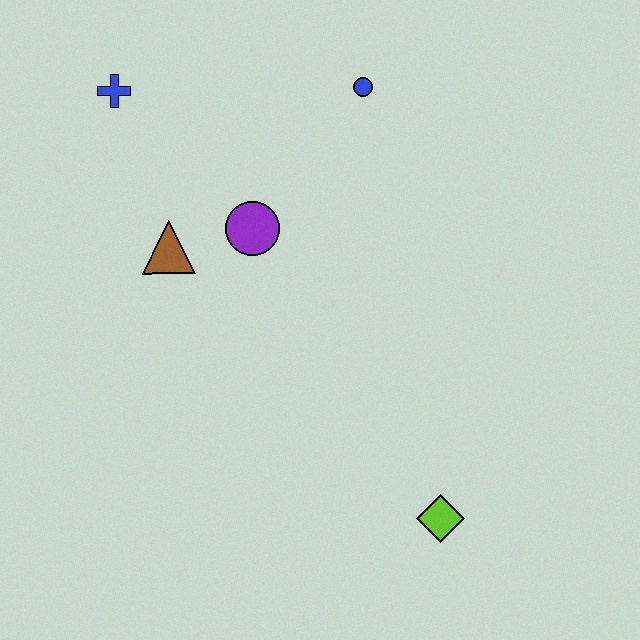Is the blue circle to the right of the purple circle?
Yes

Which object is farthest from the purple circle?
The lime diamond is farthest from the purple circle.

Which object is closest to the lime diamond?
The purple circle is closest to the lime diamond.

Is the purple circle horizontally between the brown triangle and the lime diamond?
Yes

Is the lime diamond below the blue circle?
Yes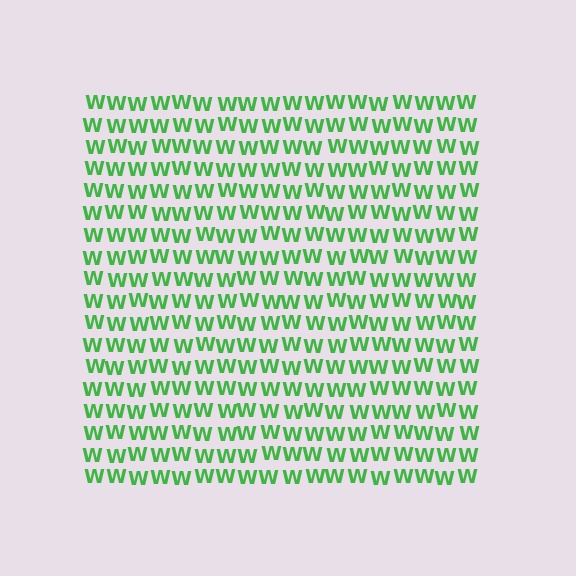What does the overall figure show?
The overall figure shows a square.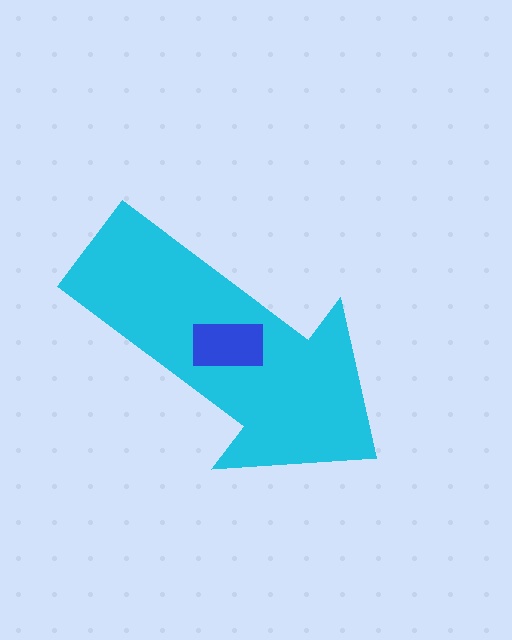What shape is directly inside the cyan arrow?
The blue rectangle.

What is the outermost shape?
The cyan arrow.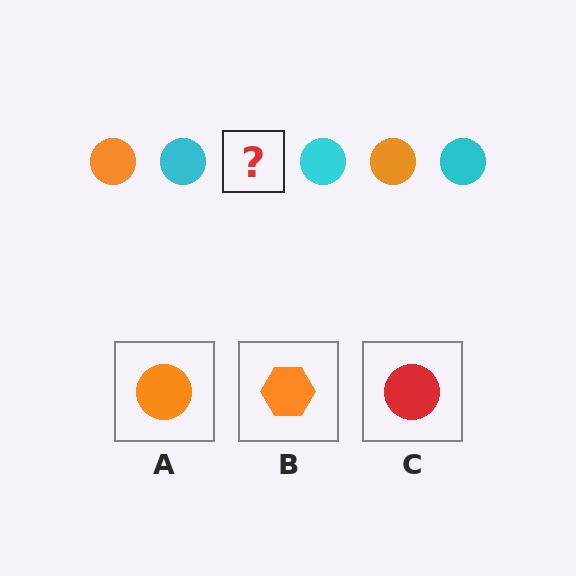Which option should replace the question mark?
Option A.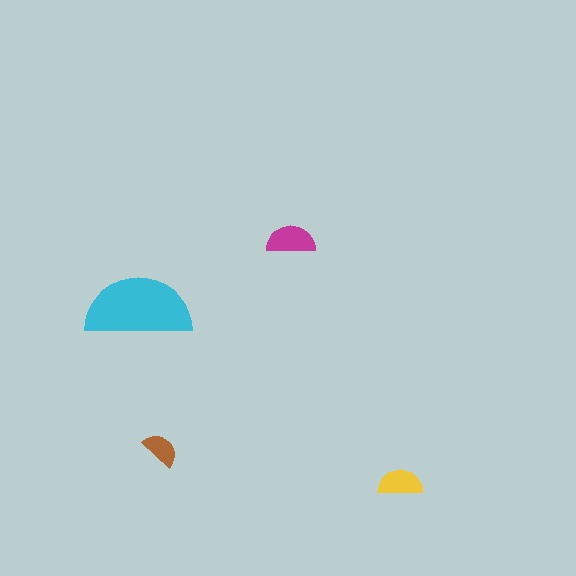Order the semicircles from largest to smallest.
the cyan one, the magenta one, the yellow one, the brown one.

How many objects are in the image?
There are 4 objects in the image.